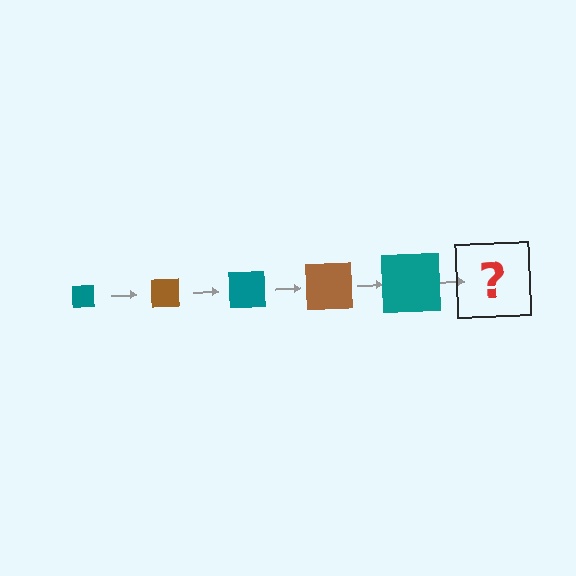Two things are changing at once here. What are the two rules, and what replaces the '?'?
The two rules are that the square grows larger each step and the color cycles through teal and brown. The '?' should be a brown square, larger than the previous one.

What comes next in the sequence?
The next element should be a brown square, larger than the previous one.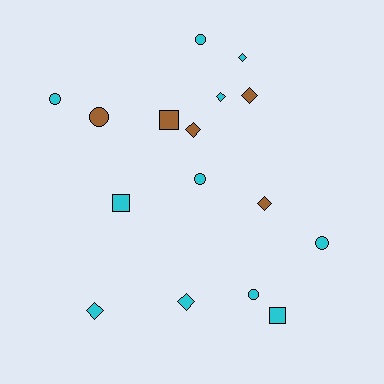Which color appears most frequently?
Cyan, with 11 objects.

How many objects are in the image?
There are 16 objects.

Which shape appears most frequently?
Diamond, with 7 objects.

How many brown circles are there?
There is 1 brown circle.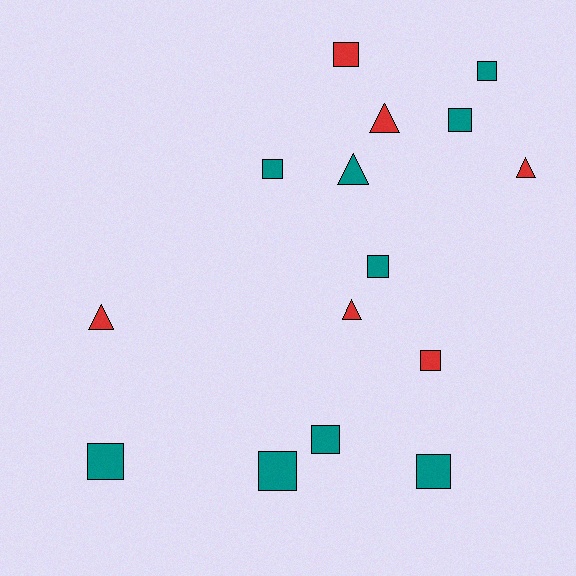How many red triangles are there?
There are 4 red triangles.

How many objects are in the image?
There are 15 objects.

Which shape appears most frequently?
Square, with 10 objects.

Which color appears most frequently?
Teal, with 9 objects.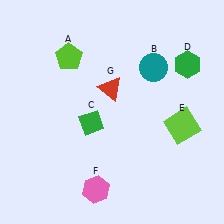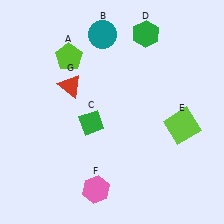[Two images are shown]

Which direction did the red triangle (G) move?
The red triangle (G) moved left.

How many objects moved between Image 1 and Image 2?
3 objects moved between the two images.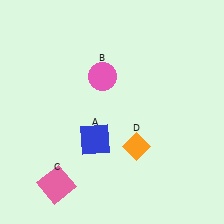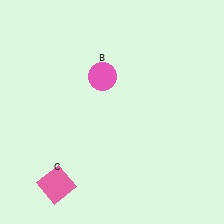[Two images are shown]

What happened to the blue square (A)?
The blue square (A) was removed in Image 2. It was in the bottom-left area of Image 1.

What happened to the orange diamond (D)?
The orange diamond (D) was removed in Image 2. It was in the bottom-right area of Image 1.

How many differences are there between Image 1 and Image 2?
There are 2 differences between the two images.